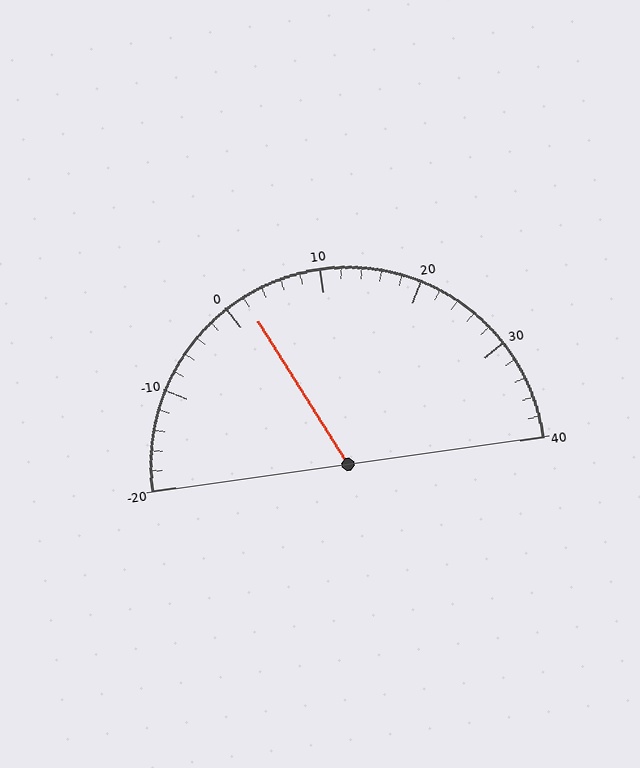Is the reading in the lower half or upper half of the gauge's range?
The reading is in the lower half of the range (-20 to 40).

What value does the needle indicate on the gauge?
The needle indicates approximately 2.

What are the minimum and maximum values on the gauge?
The gauge ranges from -20 to 40.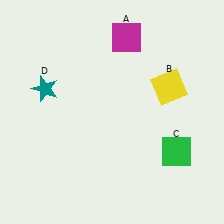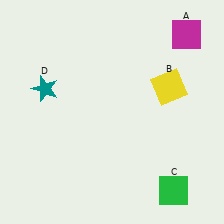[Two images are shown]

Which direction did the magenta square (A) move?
The magenta square (A) moved right.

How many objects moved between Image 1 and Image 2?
2 objects moved between the two images.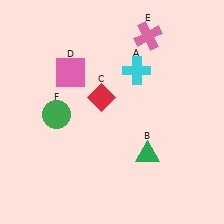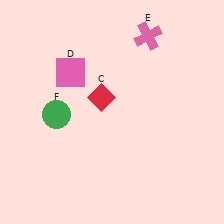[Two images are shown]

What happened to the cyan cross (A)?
The cyan cross (A) was removed in Image 2. It was in the top-right area of Image 1.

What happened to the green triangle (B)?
The green triangle (B) was removed in Image 2. It was in the bottom-right area of Image 1.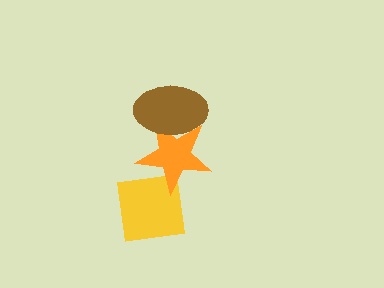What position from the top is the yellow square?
The yellow square is 3rd from the top.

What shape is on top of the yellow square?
The orange star is on top of the yellow square.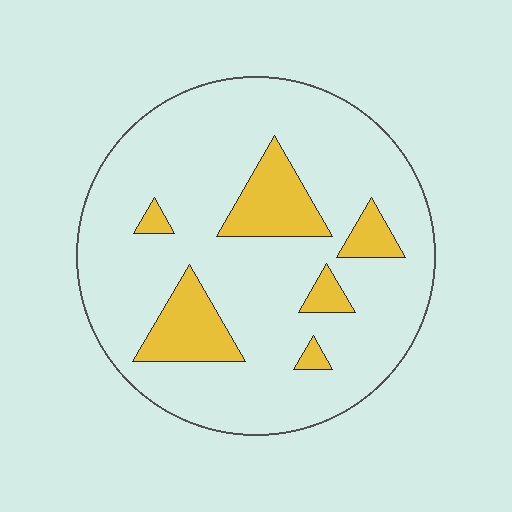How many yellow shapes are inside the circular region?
6.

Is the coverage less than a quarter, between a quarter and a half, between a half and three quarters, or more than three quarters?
Less than a quarter.